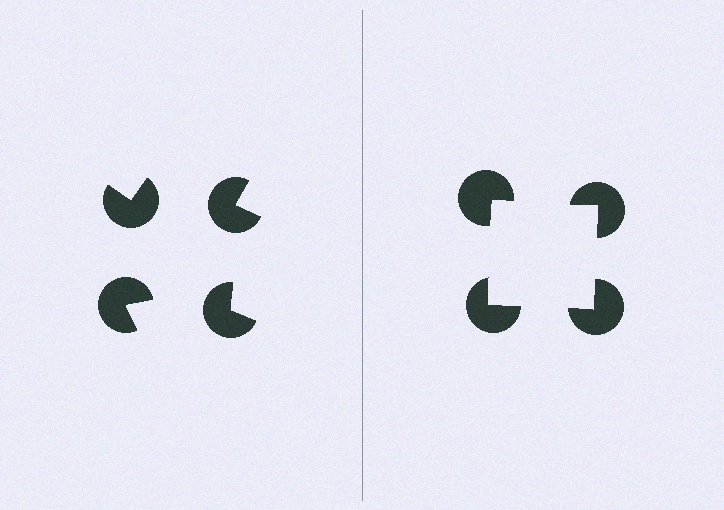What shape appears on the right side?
An illusory square.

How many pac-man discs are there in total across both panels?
8 — 4 on each side.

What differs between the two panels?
The pac-man discs are positioned identically on both sides; only the wedge orientations differ. On the right they align to a square; on the left they are misaligned.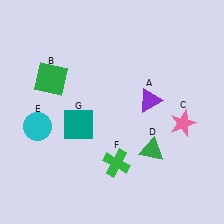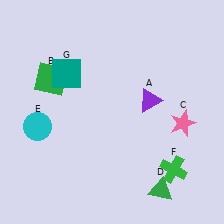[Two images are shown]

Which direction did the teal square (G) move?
The teal square (G) moved up.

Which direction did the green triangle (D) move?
The green triangle (D) moved down.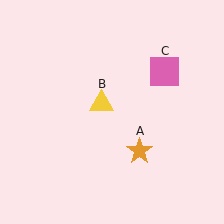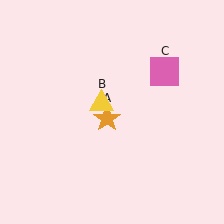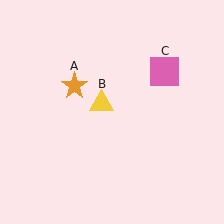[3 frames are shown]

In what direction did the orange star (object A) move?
The orange star (object A) moved up and to the left.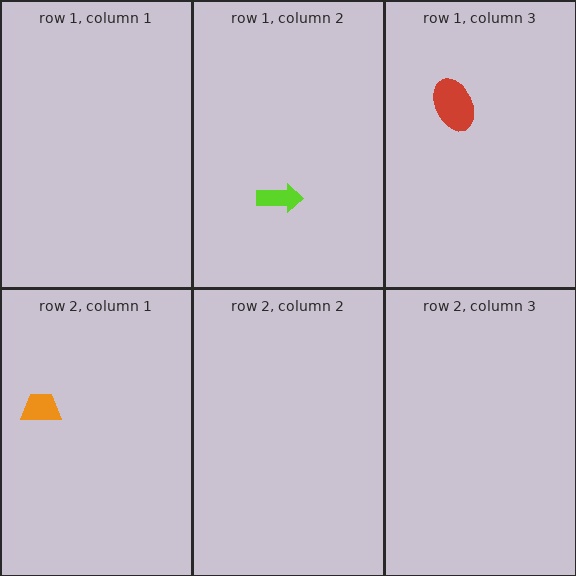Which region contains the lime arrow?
The row 1, column 2 region.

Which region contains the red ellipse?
The row 1, column 3 region.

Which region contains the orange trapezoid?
The row 2, column 1 region.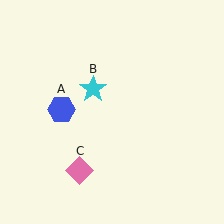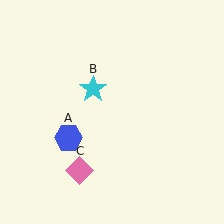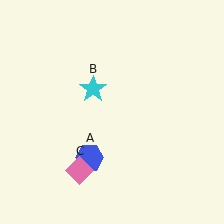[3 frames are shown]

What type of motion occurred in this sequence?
The blue hexagon (object A) rotated counterclockwise around the center of the scene.